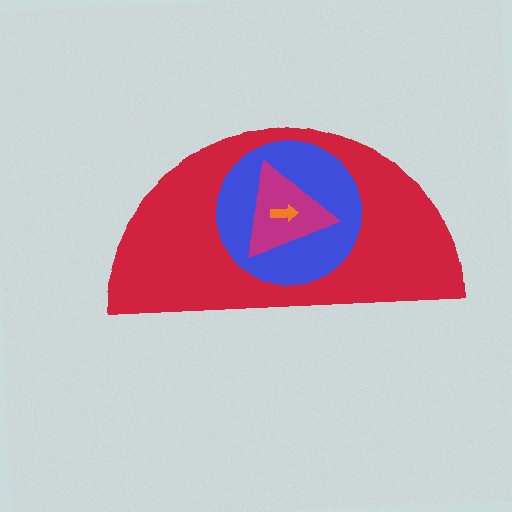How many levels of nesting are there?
4.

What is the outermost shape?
The red semicircle.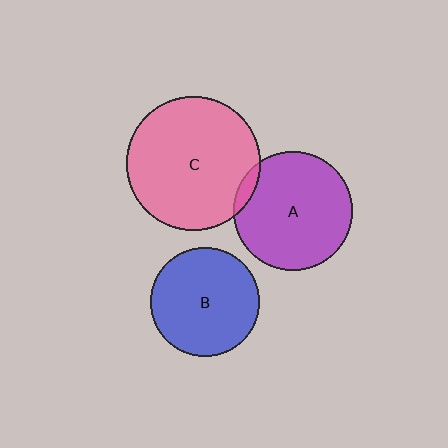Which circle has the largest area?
Circle C (pink).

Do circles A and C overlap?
Yes.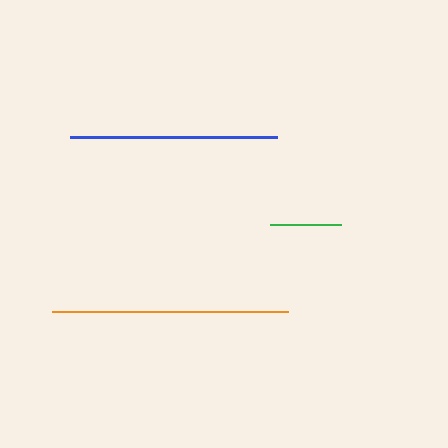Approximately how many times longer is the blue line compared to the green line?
The blue line is approximately 2.9 times the length of the green line.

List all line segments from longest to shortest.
From longest to shortest: orange, blue, green.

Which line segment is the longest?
The orange line is the longest at approximately 236 pixels.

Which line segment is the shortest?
The green line is the shortest at approximately 71 pixels.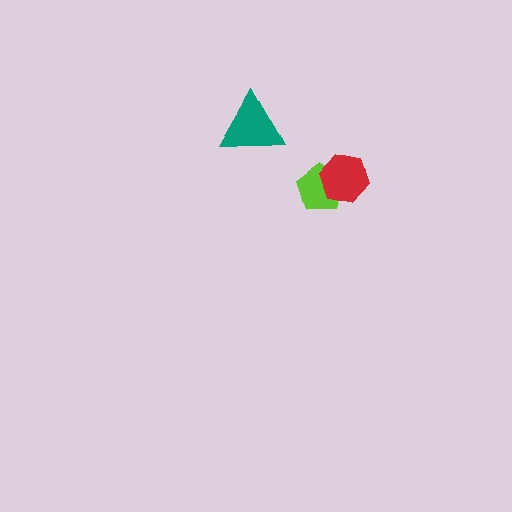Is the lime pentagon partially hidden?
Yes, it is partially covered by another shape.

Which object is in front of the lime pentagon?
The red hexagon is in front of the lime pentagon.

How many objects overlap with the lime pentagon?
1 object overlaps with the lime pentagon.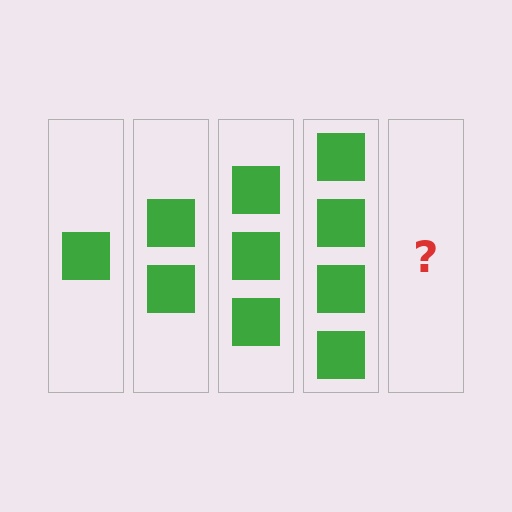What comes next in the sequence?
The next element should be 5 squares.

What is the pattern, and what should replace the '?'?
The pattern is that each step adds one more square. The '?' should be 5 squares.